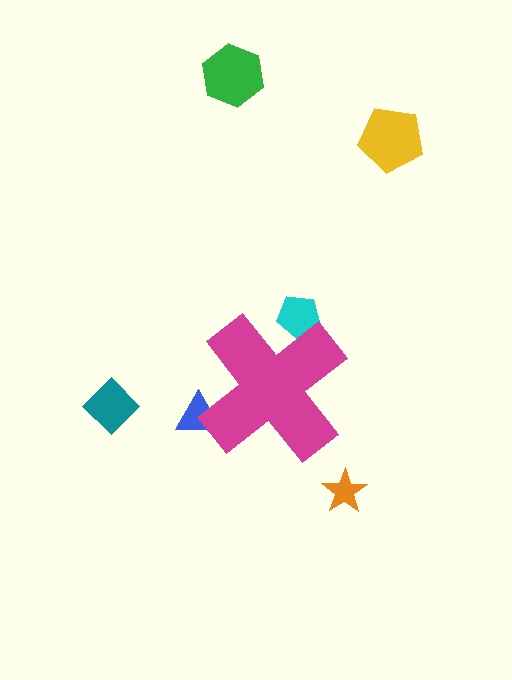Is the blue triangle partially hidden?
Yes, the blue triangle is partially hidden behind the magenta cross.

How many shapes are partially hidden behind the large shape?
2 shapes are partially hidden.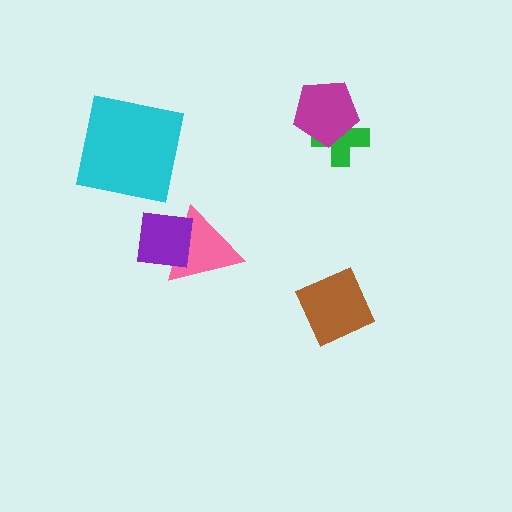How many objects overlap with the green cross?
1 object overlaps with the green cross.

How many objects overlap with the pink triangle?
1 object overlaps with the pink triangle.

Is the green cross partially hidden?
Yes, it is partially covered by another shape.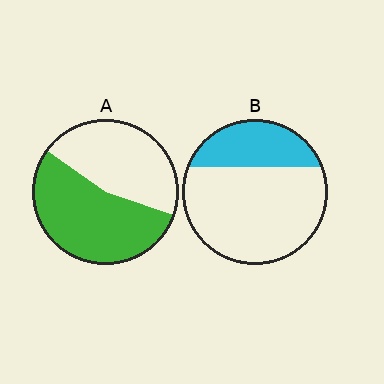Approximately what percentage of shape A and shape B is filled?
A is approximately 55% and B is approximately 30%.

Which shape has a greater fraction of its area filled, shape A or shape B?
Shape A.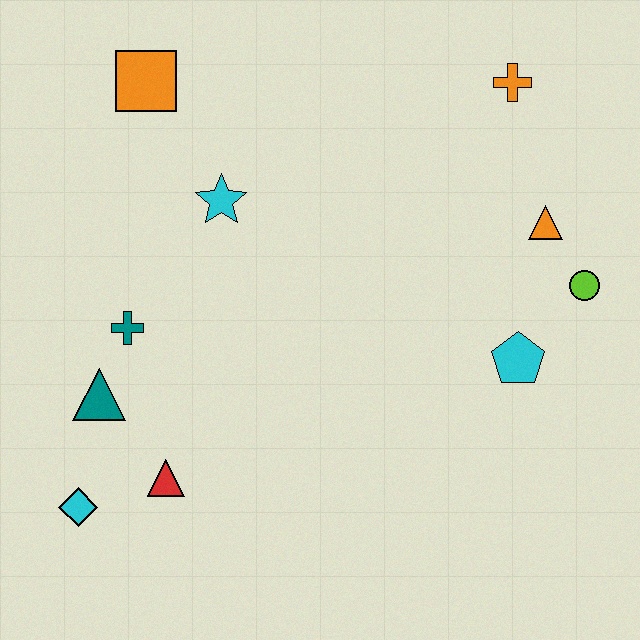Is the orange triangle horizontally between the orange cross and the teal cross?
No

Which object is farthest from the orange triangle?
The cyan diamond is farthest from the orange triangle.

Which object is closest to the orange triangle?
The lime circle is closest to the orange triangle.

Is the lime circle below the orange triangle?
Yes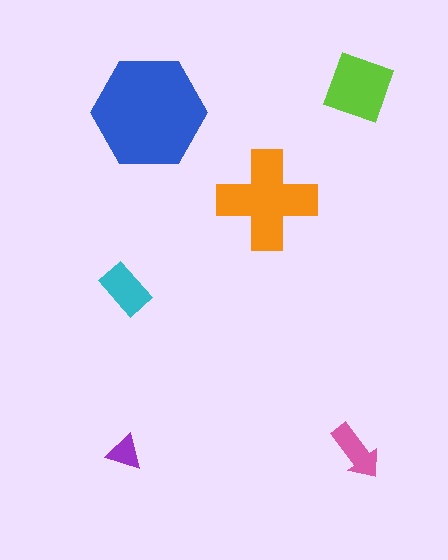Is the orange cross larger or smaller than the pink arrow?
Larger.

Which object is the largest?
The blue hexagon.